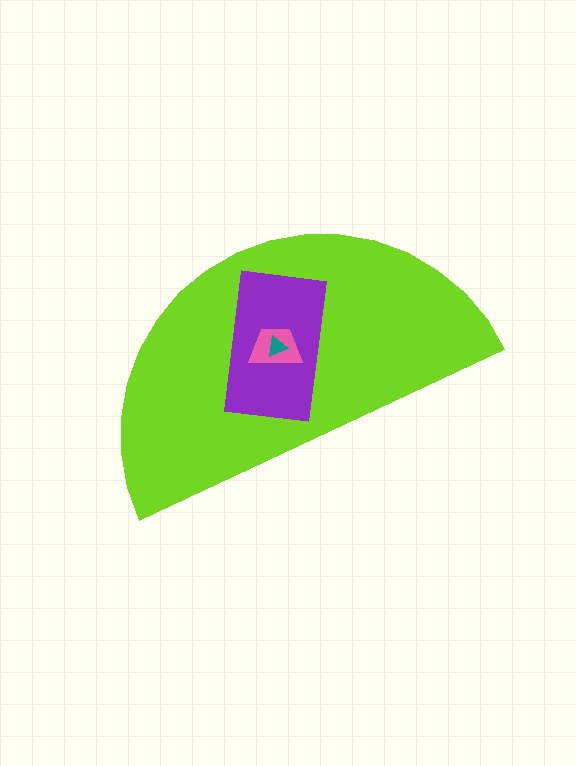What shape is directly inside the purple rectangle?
The pink trapezoid.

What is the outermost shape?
The lime semicircle.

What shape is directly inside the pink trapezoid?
The teal triangle.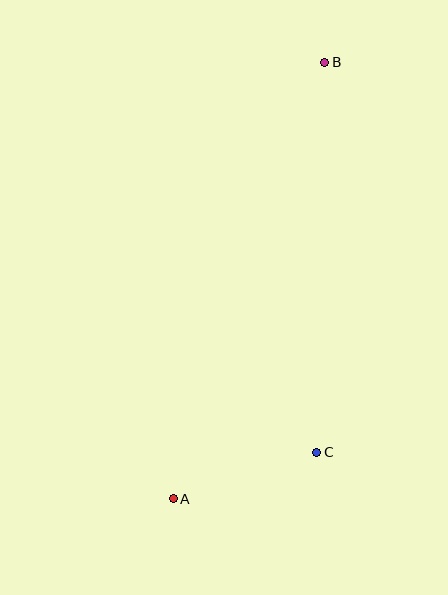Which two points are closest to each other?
Points A and C are closest to each other.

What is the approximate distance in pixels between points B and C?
The distance between B and C is approximately 390 pixels.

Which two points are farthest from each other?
Points A and B are farthest from each other.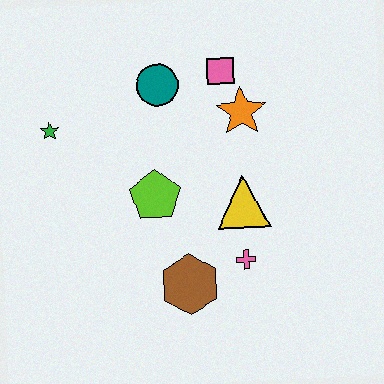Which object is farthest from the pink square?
The brown hexagon is farthest from the pink square.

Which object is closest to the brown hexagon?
The pink cross is closest to the brown hexagon.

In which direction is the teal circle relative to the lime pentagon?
The teal circle is above the lime pentagon.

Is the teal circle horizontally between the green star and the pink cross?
Yes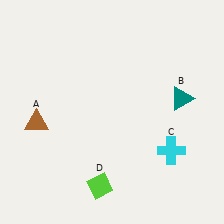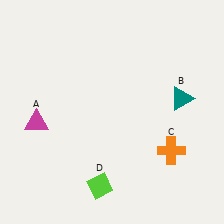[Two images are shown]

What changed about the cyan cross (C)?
In Image 1, C is cyan. In Image 2, it changed to orange.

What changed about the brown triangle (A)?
In Image 1, A is brown. In Image 2, it changed to magenta.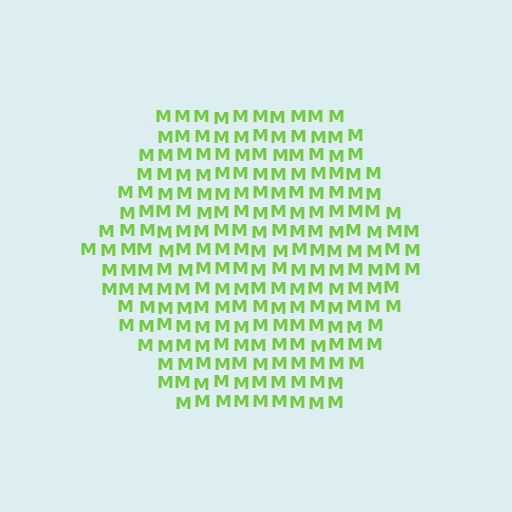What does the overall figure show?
The overall figure shows a hexagon.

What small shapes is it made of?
It is made of small letter M's.